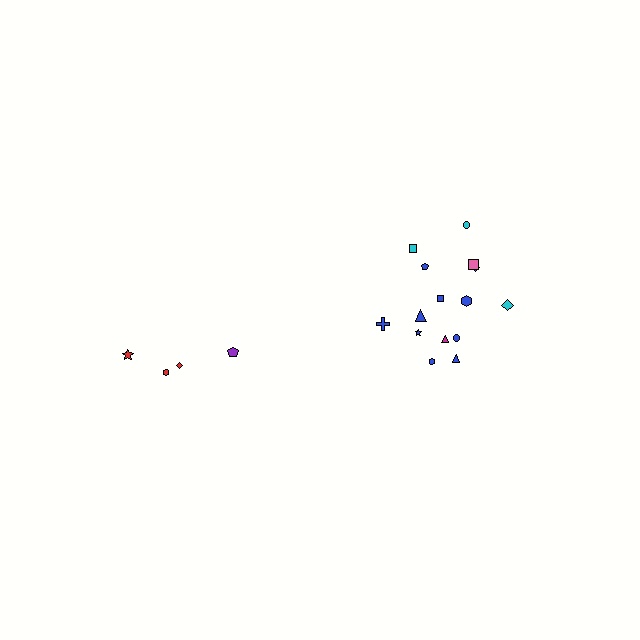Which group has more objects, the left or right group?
The right group.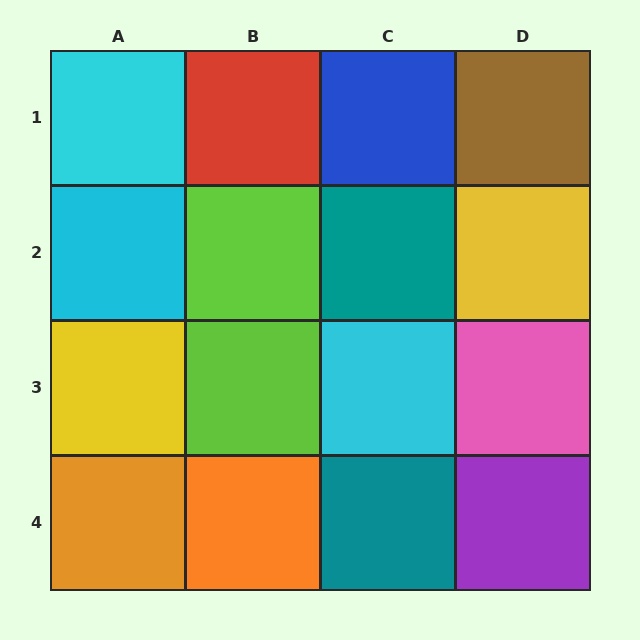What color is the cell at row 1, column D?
Brown.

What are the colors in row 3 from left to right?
Yellow, lime, cyan, pink.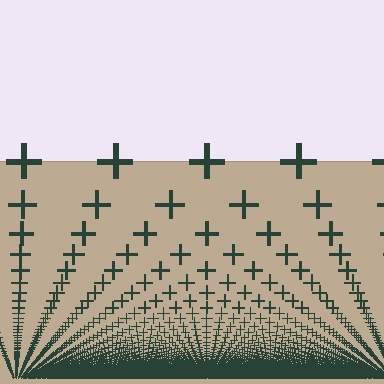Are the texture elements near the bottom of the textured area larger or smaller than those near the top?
Smaller. The gradient is inverted — elements near the bottom are smaller and denser.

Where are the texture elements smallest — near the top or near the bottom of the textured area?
Near the bottom.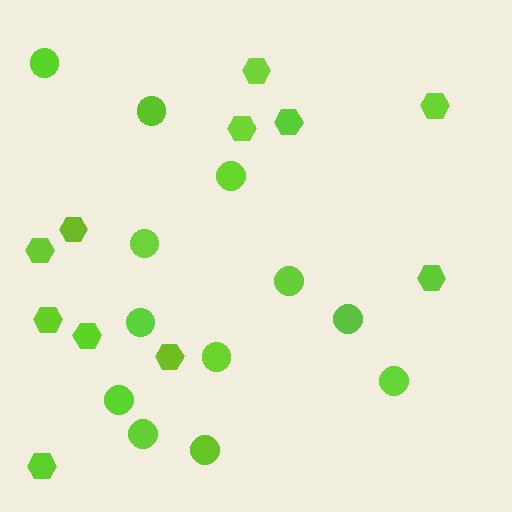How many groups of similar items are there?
There are 2 groups: one group of hexagons (11) and one group of circles (12).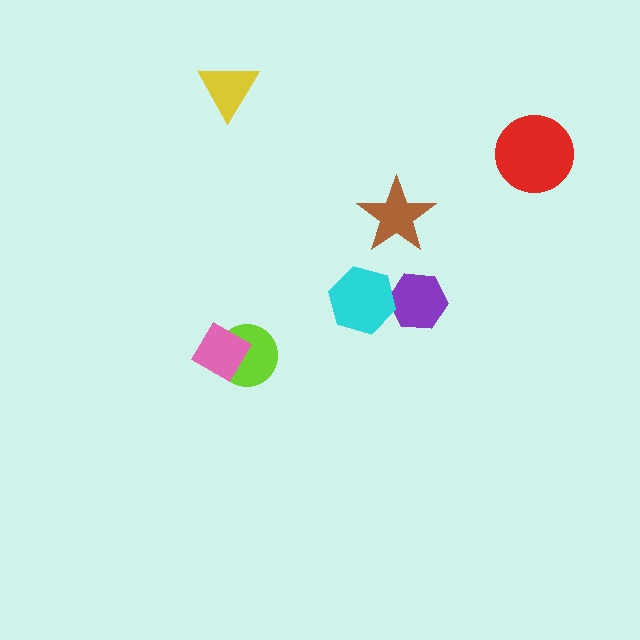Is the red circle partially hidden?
No, no other shape covers it.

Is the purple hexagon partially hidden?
Yes, it is partially covered by another shape.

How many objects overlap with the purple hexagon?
1 object overlaps with the purple hexagon.